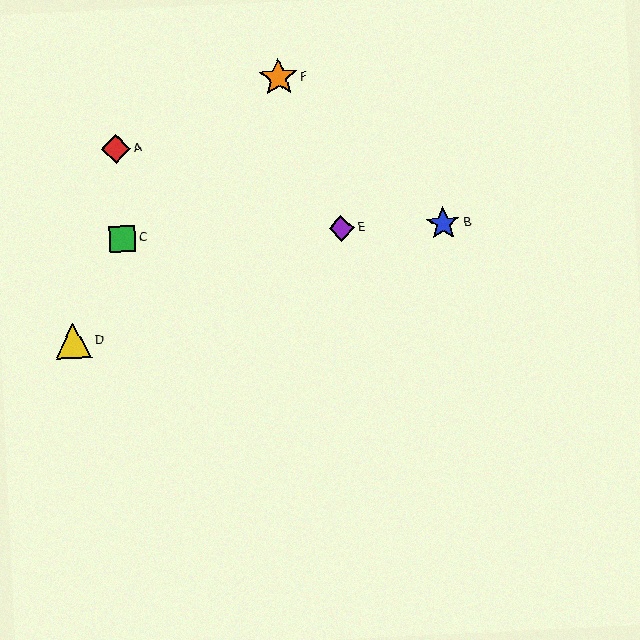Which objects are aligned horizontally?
Objects B, C, E are aligned horizontally.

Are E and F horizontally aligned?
No, E is at y≈228 and F is at y≈77.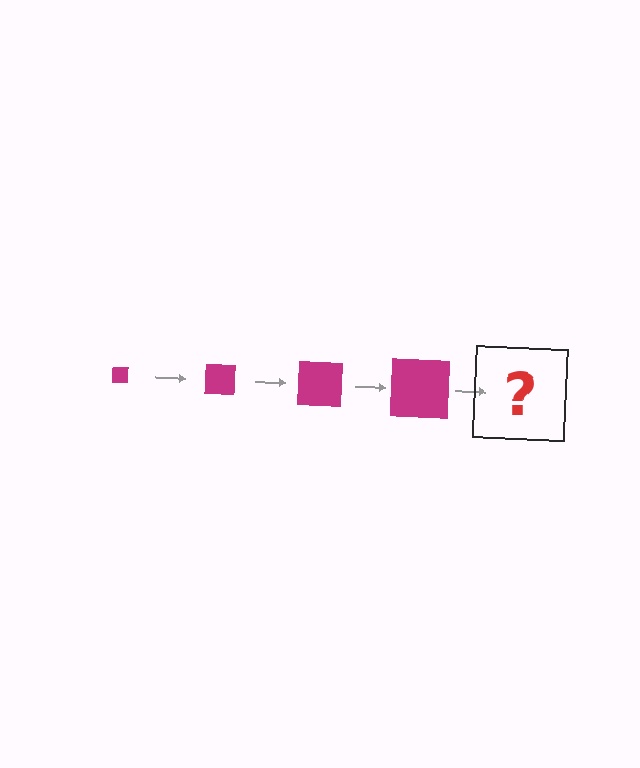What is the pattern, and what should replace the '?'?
The pattern is that the square gets progressively larger each step. The '?' should be a magenta square, larger than the previous one.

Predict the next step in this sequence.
The next step is a magenta square, larger than the previous one.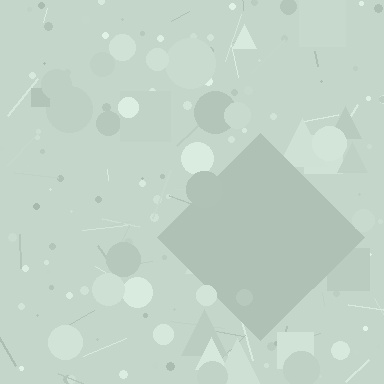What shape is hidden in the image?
A diamond is hidden in the image.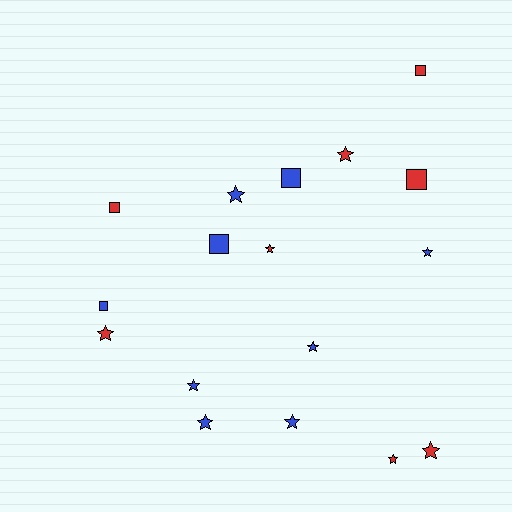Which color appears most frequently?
Blue, with 9 objects.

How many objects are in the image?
There are 17 objects.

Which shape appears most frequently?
Star, with 11 objects.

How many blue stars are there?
There are 6 blue stars.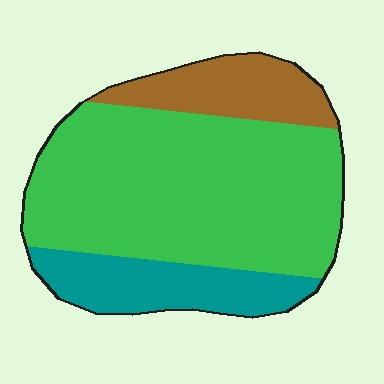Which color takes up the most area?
Green, at roughly 65%.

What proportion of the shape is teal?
Teal covers roughly 20% of the shape.